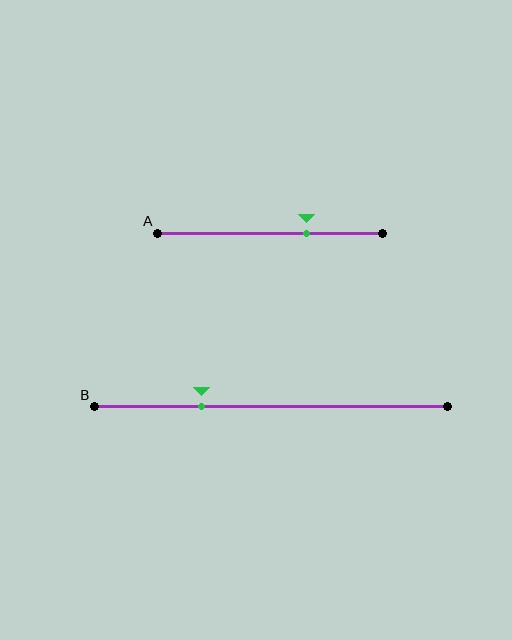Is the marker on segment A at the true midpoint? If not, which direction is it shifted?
No, the marker on segment A is shifted to the right by about 16% of the segment length.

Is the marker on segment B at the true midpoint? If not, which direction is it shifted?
No, the marker on segment B is shifted to the left by about 20% of the segment length.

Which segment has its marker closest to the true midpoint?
Segment A has its marker closest to the true midpoint.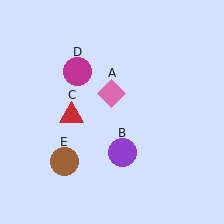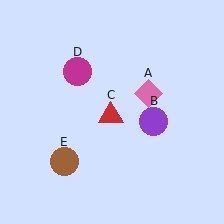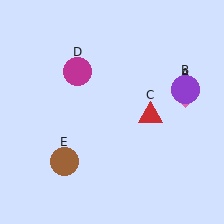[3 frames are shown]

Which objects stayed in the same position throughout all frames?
Magenta circle (object D) and brown circle (object E) remained stationary.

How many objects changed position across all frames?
3 objects changed position: pink diamond (object A), purple circle (object B), red triangle (object C).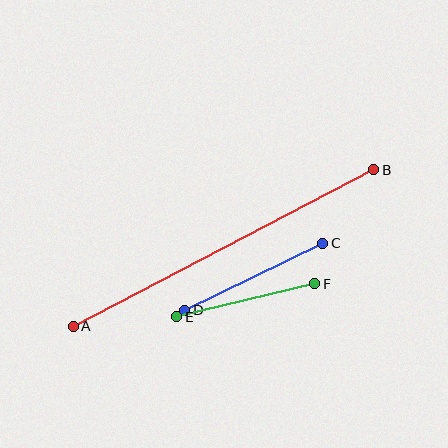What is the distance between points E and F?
The distance is approximately 142 pixels.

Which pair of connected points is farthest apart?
Points A and B are farthest apart.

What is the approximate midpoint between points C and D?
The midpoint is at approximately (254, 277) pixels.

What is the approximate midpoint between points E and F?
The midpoint is at approximately (246, 300) pixels.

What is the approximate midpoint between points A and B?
The midpoint is at approximately (224, 248) pixels.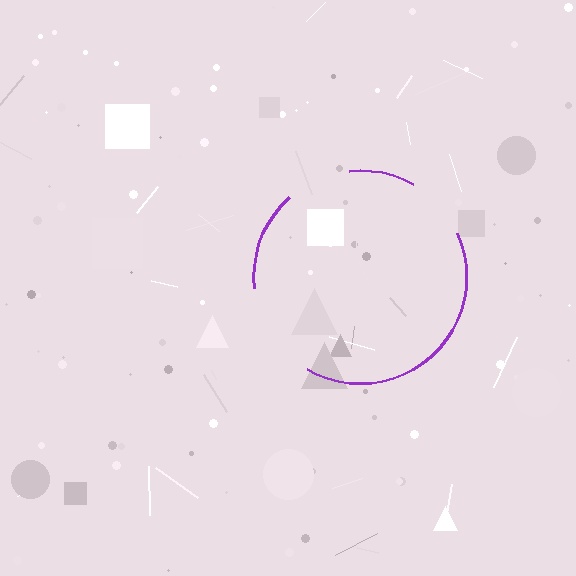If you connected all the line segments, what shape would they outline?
They would outline a circle.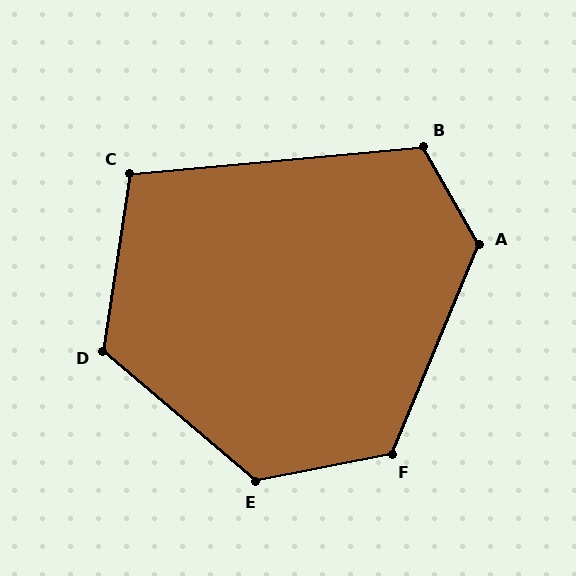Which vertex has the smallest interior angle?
C, at approximately 104 degrees.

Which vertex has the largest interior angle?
E, at approximately 128 degrees.